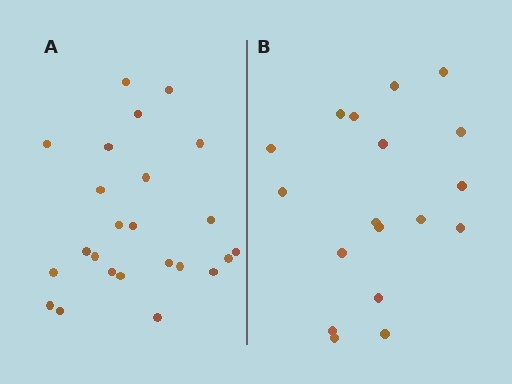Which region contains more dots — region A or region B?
Region A (the left region) has more dots.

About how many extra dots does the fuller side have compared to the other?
Region A has about 6 more dots than region B.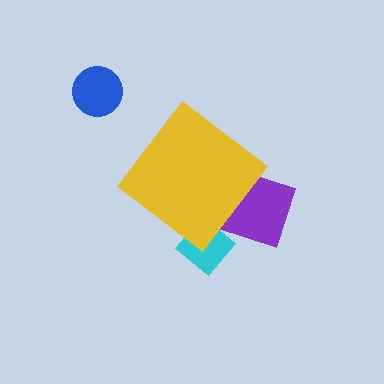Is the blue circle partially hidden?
No, the blue circle is fully visible.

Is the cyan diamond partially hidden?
Yes, the cyan diamond is partially hidden behind the yellow diamond.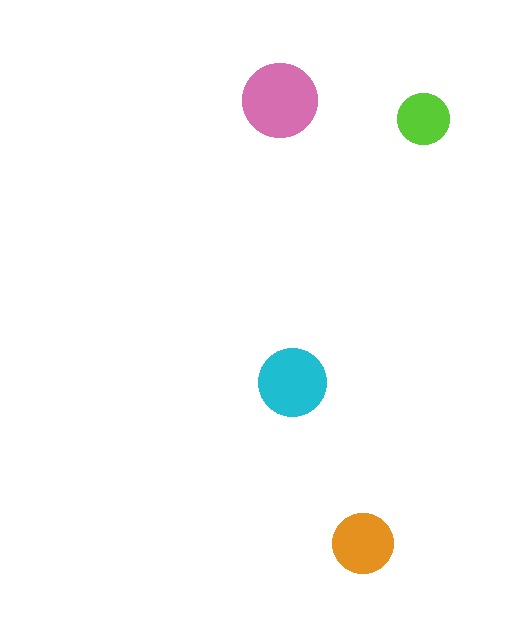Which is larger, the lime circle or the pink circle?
The pink one.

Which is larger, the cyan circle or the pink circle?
The pink one.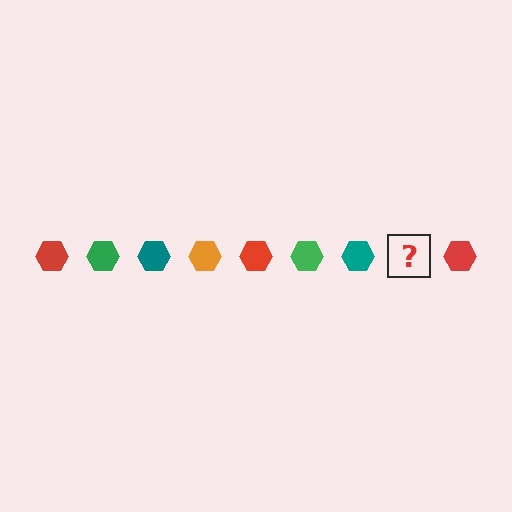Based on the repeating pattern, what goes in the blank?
The blank should be an orange hexagon.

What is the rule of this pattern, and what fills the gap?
The rule is that the pattern cycles through red, green, teal, orange hexagons. The gap should be filled with an orange hexagon.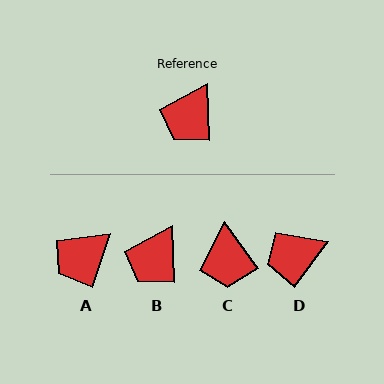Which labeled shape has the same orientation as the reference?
B.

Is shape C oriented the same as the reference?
No, it is off by about 34 degrees.